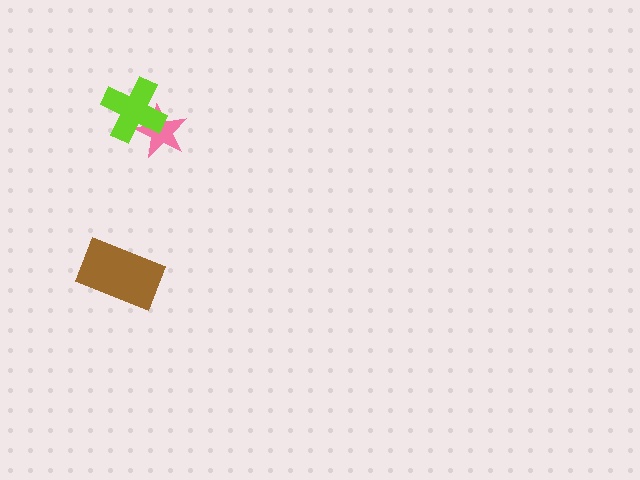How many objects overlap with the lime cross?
1 object overlaps with the lime cross.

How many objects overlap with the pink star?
1 object overlaps with the pink star.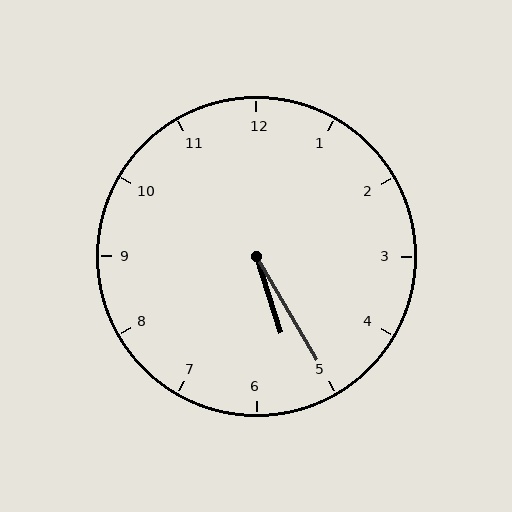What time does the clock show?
5:25.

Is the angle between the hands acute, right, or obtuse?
It is acute.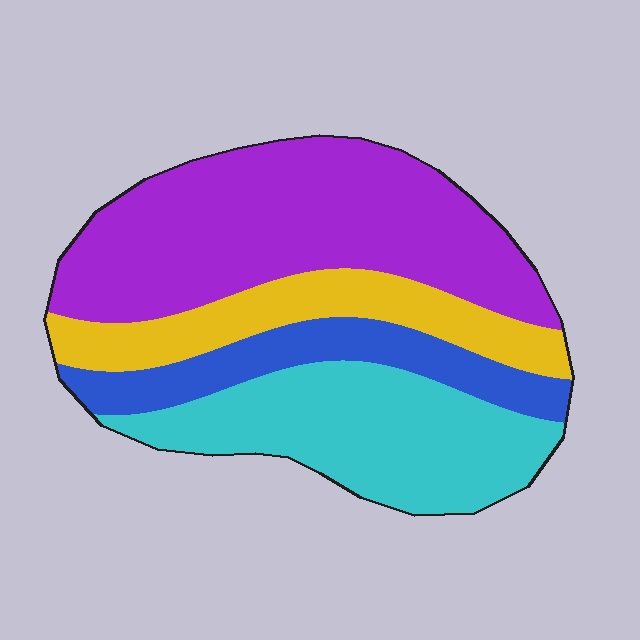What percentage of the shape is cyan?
Cyan takes up about one quarter (1/4) of the shape.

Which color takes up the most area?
Purple, at roughly 40%.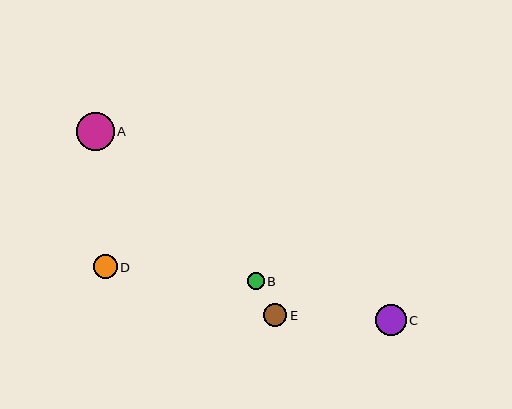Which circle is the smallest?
Circle B is the smallest with a size of approximately 17 pixels.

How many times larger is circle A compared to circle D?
Circle A is approximately 1.6 times the size of circle D.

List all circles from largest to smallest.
From largest to smallest: A, C, D, E, B.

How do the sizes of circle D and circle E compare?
Circle D and circle E are approximately the same size.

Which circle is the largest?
Circle A is the largest with a size of approximately 38 pixels.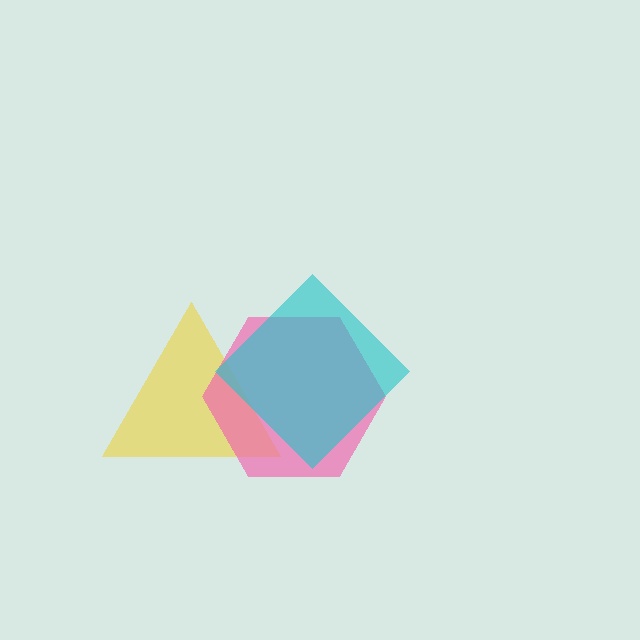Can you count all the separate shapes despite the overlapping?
Yes, there are 3 separate shapes.